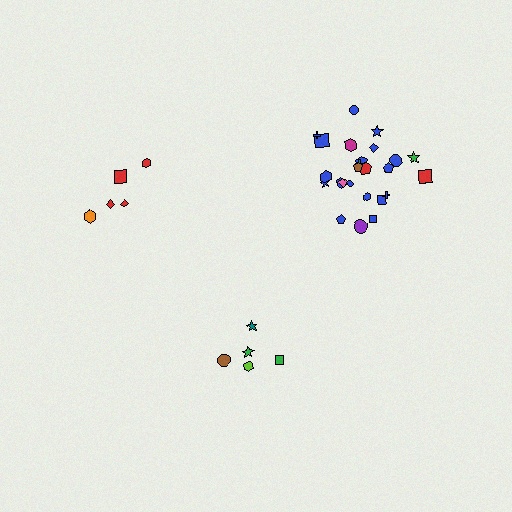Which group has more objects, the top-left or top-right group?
The top-right group.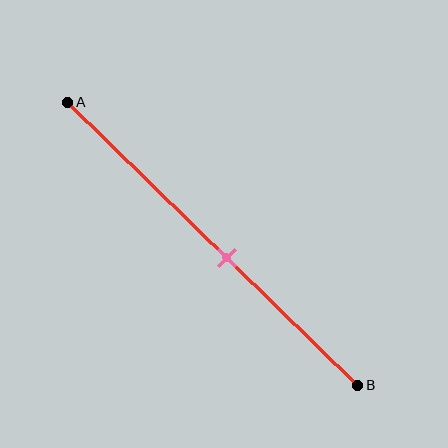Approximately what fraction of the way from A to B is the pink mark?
The pink mark is approximately 55% of the way from A to B.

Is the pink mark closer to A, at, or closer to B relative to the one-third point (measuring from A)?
The pink mark is closer to point B than the one-third point of segment AB.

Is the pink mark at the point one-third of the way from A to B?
No, the mark is at about 55% from A, not at the 33% one-third point.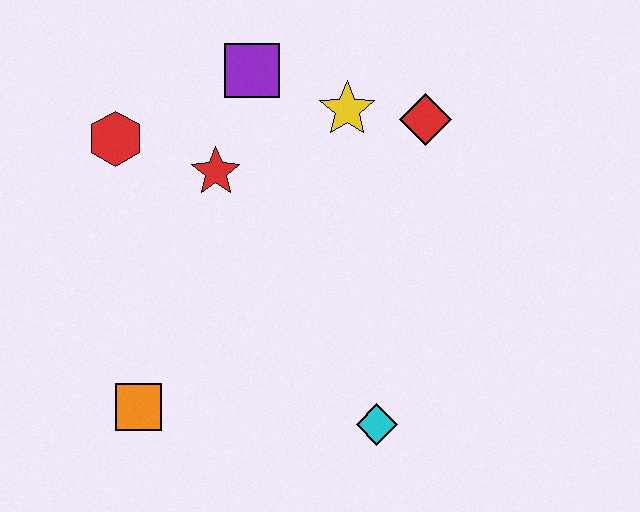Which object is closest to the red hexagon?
The red star is closest to the red hexagon.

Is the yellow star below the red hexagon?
No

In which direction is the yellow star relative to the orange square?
The yellow star is above the orange square.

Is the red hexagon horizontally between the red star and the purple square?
No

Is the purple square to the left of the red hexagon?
No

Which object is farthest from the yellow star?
The orange square is farthest from the yellow star.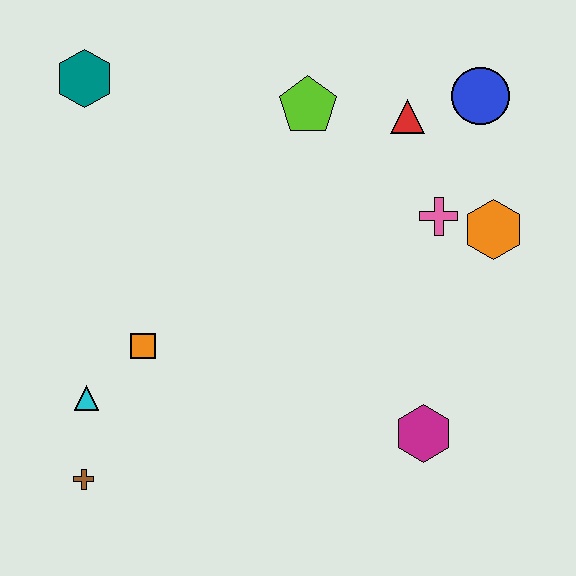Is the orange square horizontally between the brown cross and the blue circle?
Yes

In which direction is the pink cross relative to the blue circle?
The pink cross is below the blue circle.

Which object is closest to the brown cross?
The cyan triangle is closest to the brown cross.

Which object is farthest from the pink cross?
The brown cross is farthest from the pink cross.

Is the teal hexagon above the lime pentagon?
Yes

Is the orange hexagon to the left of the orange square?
No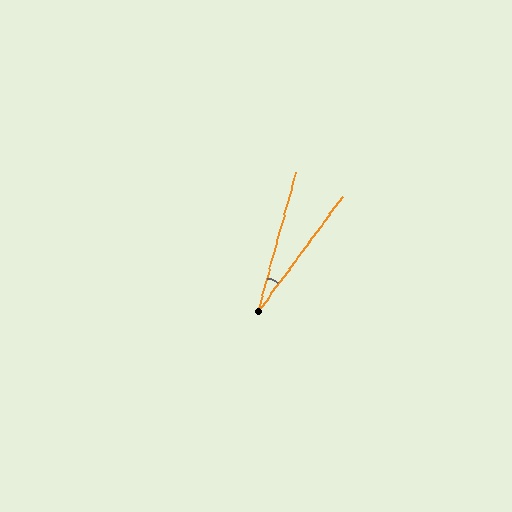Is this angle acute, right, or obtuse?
It is acute.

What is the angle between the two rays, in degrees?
Approximately 21 degrees.